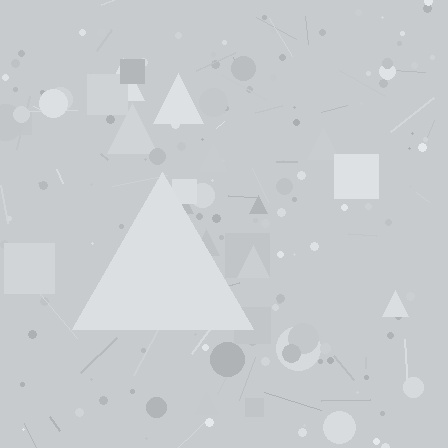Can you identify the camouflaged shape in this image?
The camouflaged shape is a triangle.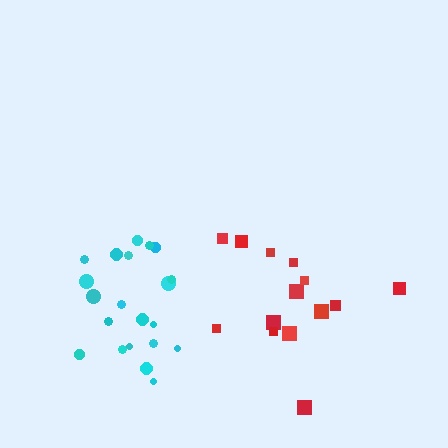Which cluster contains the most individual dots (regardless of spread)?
Cyan (21).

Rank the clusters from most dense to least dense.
cyan, red.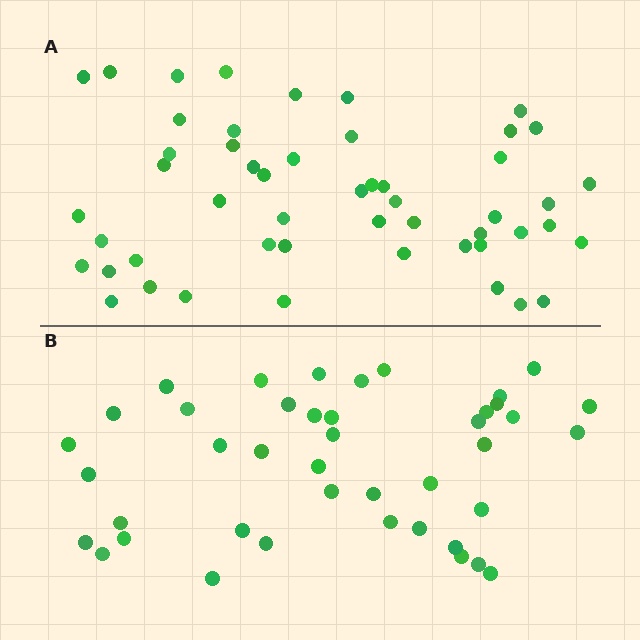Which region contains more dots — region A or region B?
Region A (the top region) has more dots.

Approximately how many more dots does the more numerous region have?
Region A has roughly 8 or so more dots than region B.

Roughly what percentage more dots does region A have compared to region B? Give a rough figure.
About 20% more.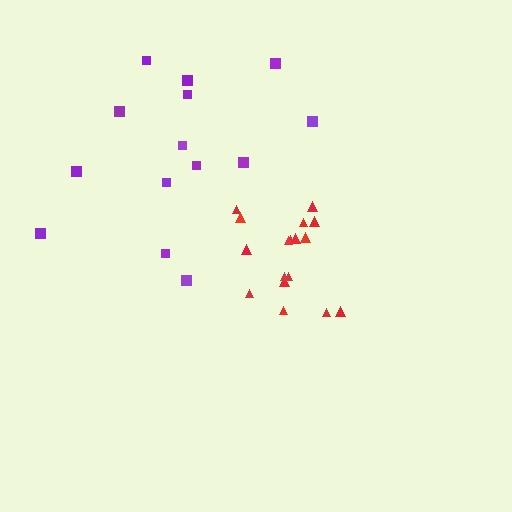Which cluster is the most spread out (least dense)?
Purple.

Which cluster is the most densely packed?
Red.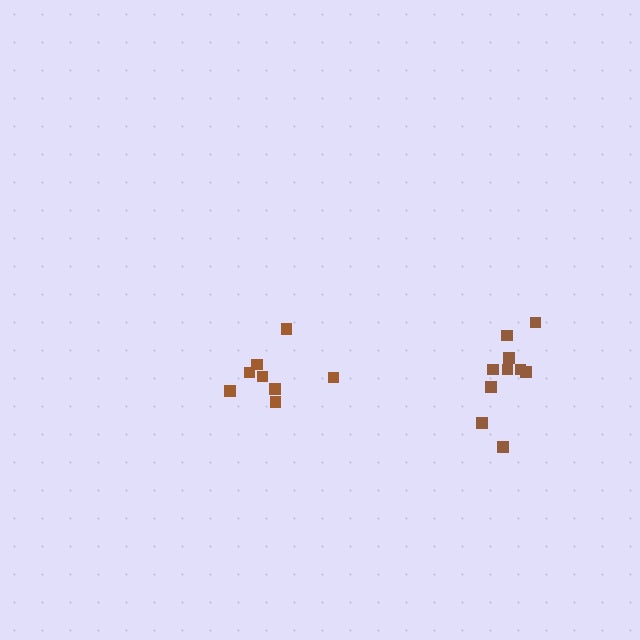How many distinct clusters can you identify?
There are 2 distinct clusters.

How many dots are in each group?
Group 1: 8 dots, Group 2: 10 dots (18 total).